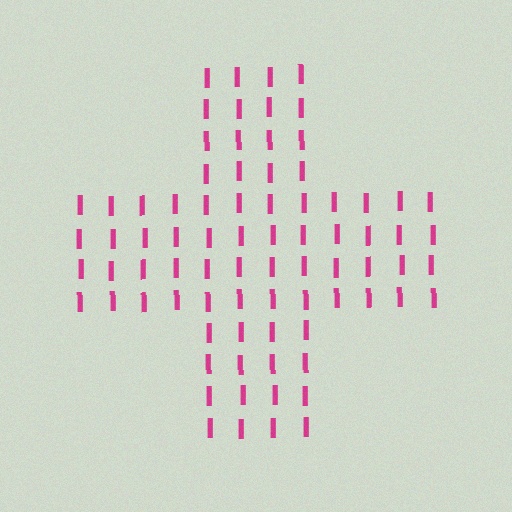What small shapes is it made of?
It is made of small letter I's.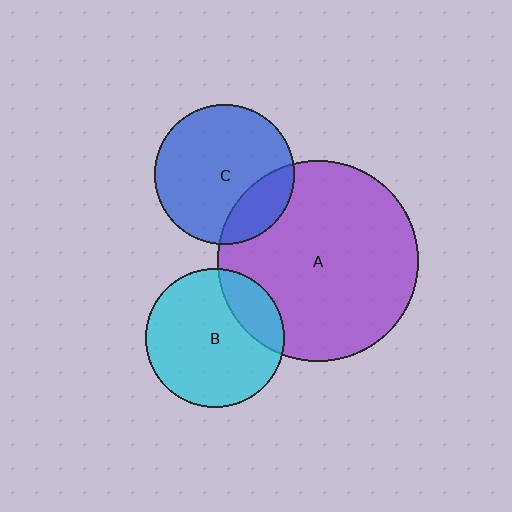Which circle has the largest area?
Circle A (purple).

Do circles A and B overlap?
Yes.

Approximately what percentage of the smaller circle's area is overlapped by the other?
Approximately 20%.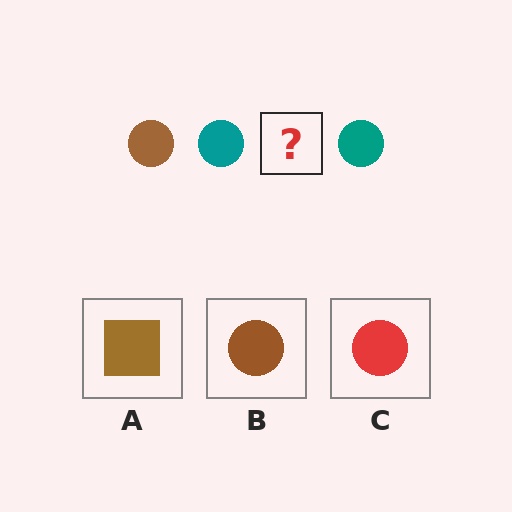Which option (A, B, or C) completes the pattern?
B.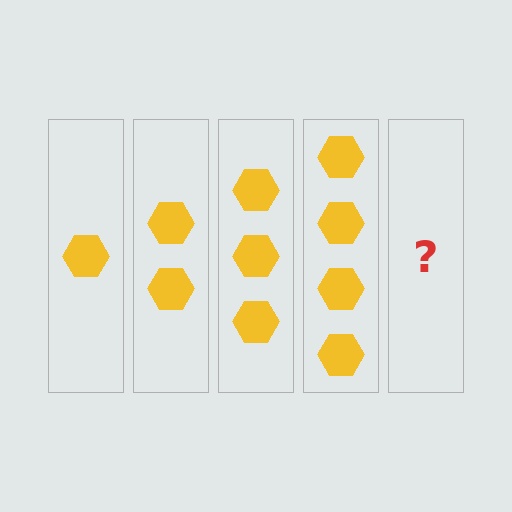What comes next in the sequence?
The next element should be 5 hexagons.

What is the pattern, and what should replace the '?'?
The pattern is that each step adds one more hexagon. The '?' should be 5 hexagons.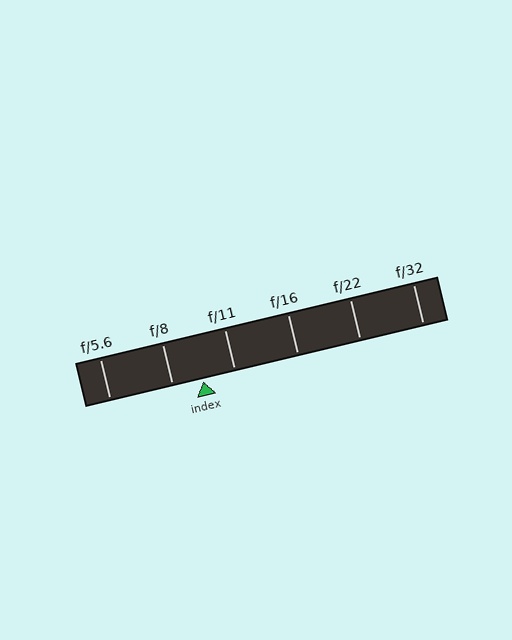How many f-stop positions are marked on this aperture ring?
There are 6 f-stop positions marked.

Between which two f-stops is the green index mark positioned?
The index mark is between f/8 and f/11.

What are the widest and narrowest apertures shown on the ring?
The widest aperture shown is f/5.6 and the narrowest is f/32.